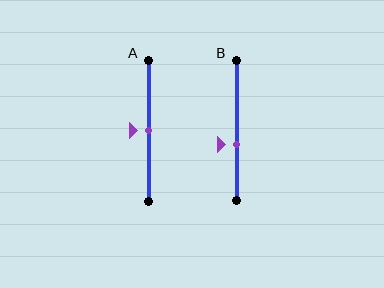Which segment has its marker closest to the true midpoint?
Segment A has its marker closest to the true midpoint.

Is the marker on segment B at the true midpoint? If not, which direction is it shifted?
No, the marker on segment B is shifted downward by about 10% of the segment length.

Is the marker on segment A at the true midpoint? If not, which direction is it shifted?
Yes, the marker on segment A is at the true midpoint.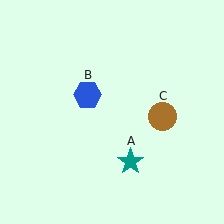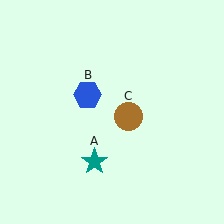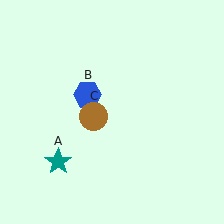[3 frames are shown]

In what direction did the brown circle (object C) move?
The brown circle (object C) moved left.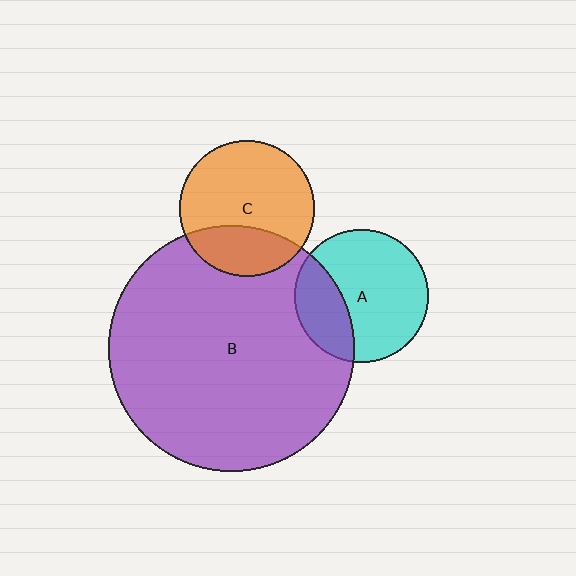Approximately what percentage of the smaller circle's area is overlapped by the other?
Approximately 30%.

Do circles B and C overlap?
Yes.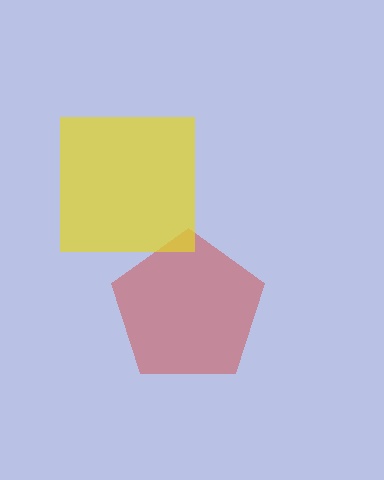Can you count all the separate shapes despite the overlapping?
Yes, there are 2 separate shapes.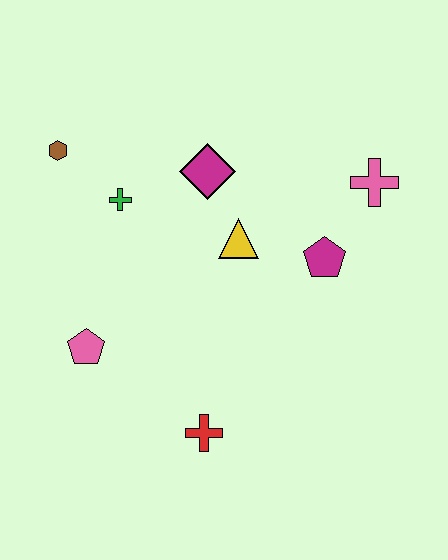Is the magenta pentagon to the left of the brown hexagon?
No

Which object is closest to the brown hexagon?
The green cross is closest to the brown hexagon.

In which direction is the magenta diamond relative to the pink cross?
The magenta diamond is to the left of the pink cross.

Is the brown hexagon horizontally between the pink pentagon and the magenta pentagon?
No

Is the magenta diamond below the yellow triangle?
No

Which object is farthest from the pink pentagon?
The pink cross is farthest from the pink pentagon.